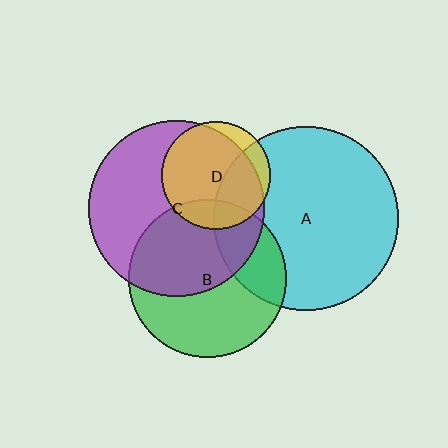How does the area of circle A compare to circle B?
Approximately 1.4 times.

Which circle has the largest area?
Circle A (cyan).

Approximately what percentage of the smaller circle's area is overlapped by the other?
Approximately 35%.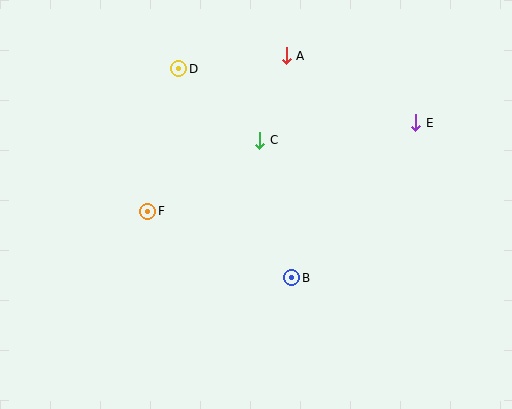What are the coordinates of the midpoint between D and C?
The midpoint between D and C is at (219, 105).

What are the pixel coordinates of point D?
Point D is at (179, 69).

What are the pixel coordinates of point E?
Point E is at (416, 123).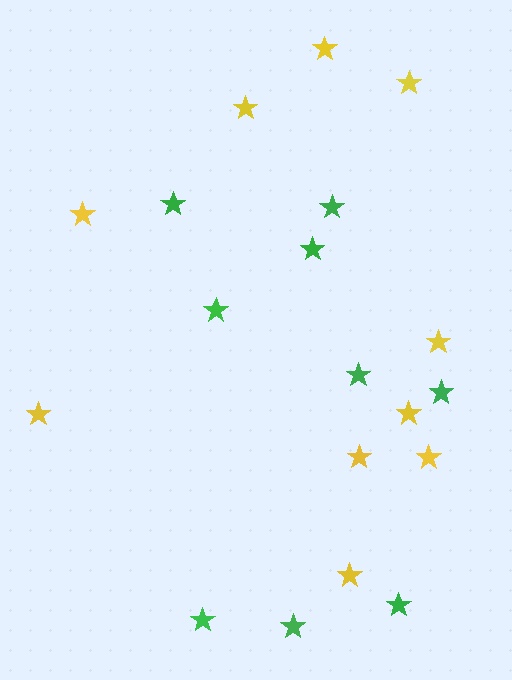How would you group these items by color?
There are 2 groups: one group of green stars (9) and one group of yellow stars (10).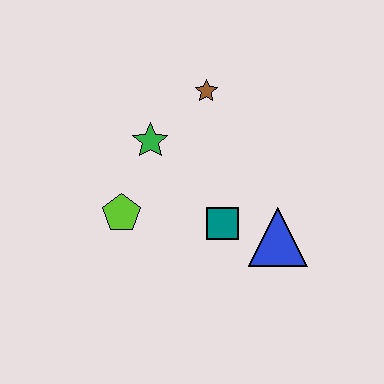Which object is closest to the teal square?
The blue triangle is closest to the teal square.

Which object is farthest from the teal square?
The brown star is farthest from the teal square.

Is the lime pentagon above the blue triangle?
Yes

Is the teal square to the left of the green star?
No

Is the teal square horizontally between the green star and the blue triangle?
Yes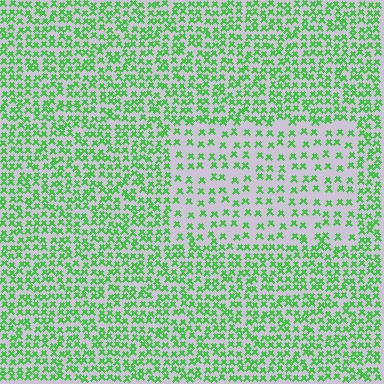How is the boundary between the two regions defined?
The boundary is defined by a change in element density (approximately 2.0x ratio). All elements are the same color, size, and shape.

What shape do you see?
I see a rectangle.